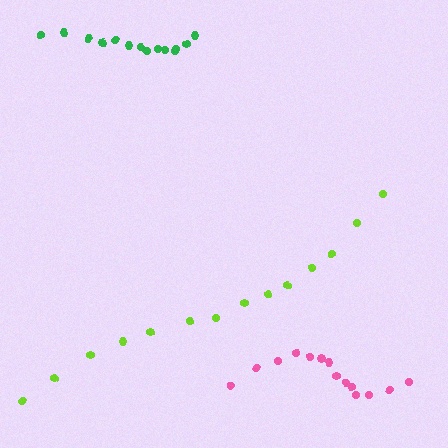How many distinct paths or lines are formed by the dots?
There are 3 distinct paths.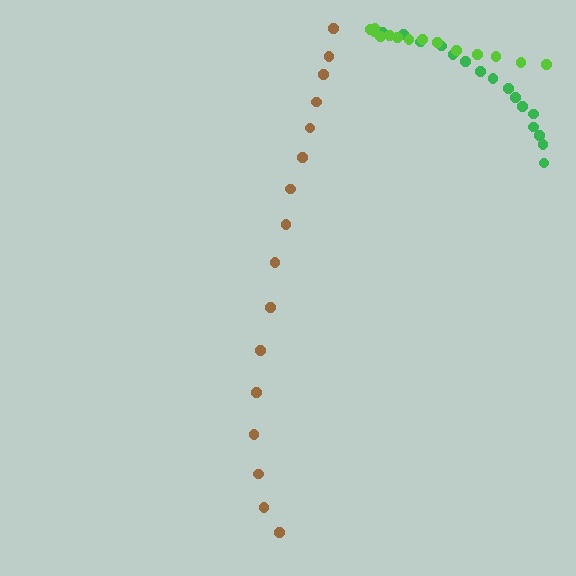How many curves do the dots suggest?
There are 3 distinct paths.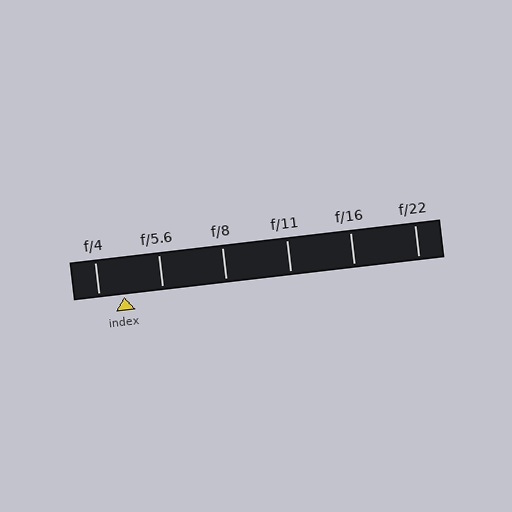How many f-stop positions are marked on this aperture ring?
There are 6 f-stop positions marked.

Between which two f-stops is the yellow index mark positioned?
The index mark is between f/4 and f/5.6.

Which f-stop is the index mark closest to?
The index mark is closest to f/4.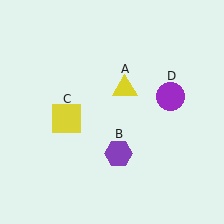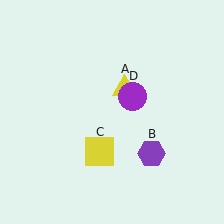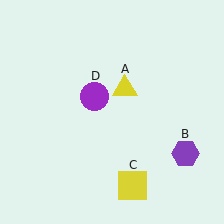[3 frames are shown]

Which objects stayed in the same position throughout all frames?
Yellow triangle (object A) remained stationary.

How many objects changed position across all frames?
3 objects changed position: purple hexagon (object B), yellow square (object C), purple circle (object D).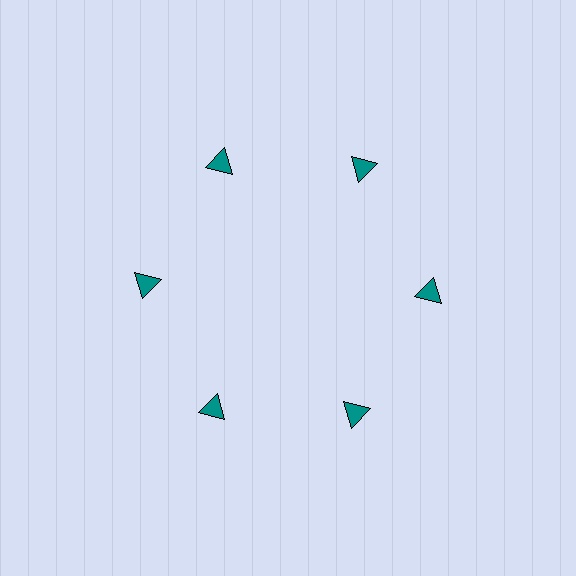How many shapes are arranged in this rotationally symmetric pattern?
There are 6 shapes, arranged in 6 groups of 1.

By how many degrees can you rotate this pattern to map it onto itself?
The pattern maps onto itself every 60 degrees of rotation.